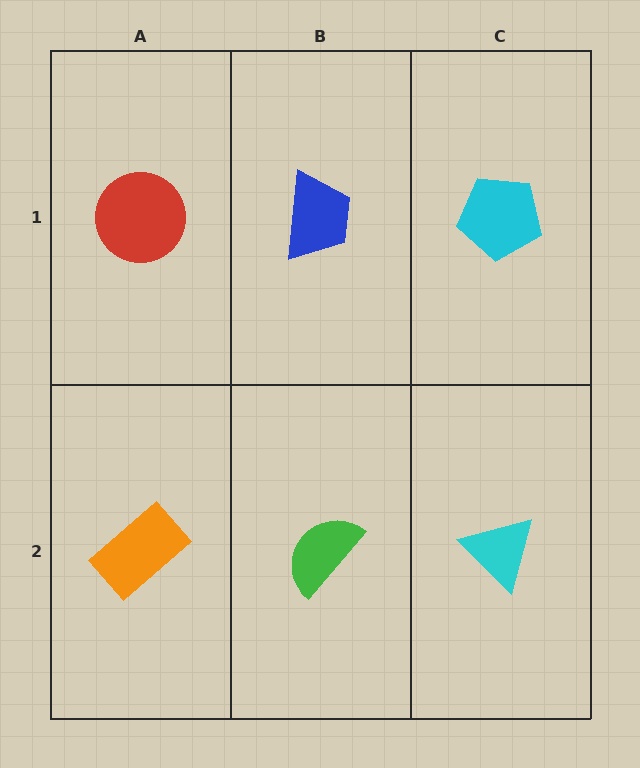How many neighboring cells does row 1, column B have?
3.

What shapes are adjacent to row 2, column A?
A red circle (row 1, column A), a green semicircle (row 2, column B).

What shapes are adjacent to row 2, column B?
A blue trapezoid (row 1, column B), an orange rectangle (row 2, column A), a cyan triangle (row 2, column C).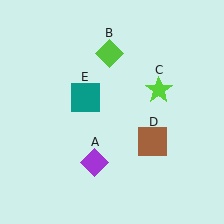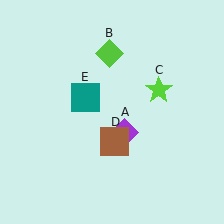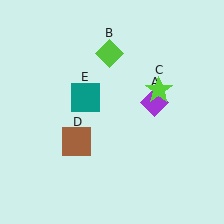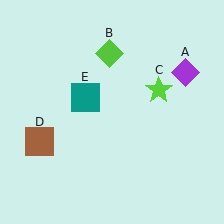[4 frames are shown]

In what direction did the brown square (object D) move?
The brown square (object D) moved left.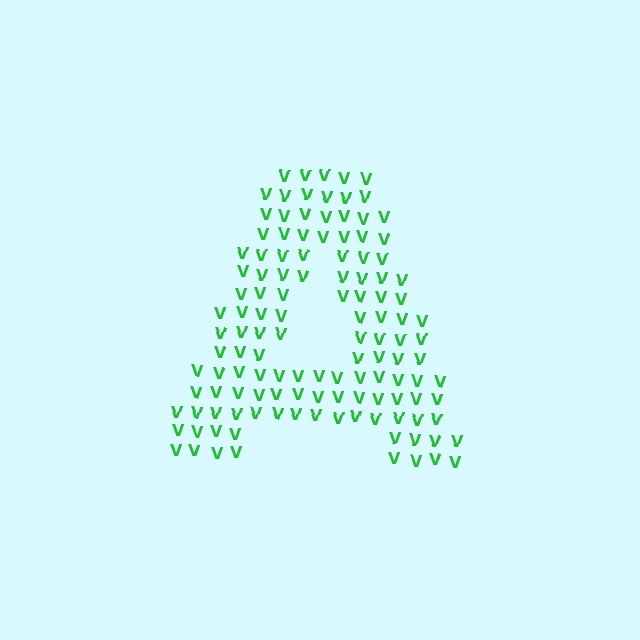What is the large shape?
The large shape is the letter A.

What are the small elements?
The small elements are letter V's.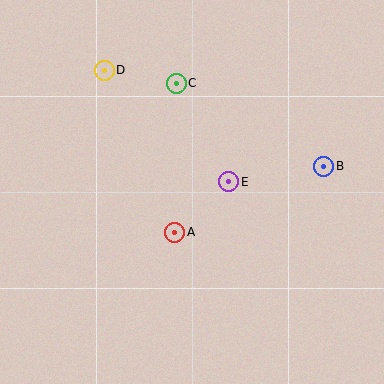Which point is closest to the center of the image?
Point E at (229, 182) is closest to the center.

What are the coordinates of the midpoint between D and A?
The midpoint between D and A is at (139, 151).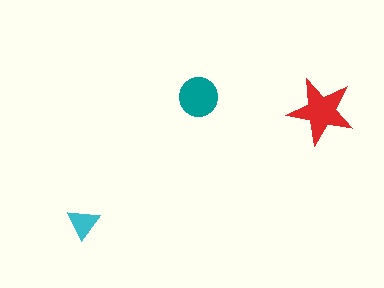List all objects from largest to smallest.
The red star, the teal circle, the cyan triangle.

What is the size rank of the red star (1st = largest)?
1st.